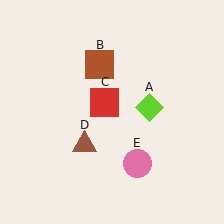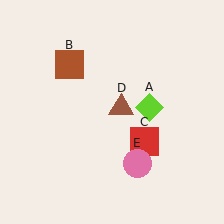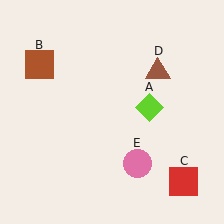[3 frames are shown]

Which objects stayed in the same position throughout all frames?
Lime diamond (object A) and pink circle (object E) remained stationary.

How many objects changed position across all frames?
3 objects changed position: brown square (object B), red square (object C), brown triangle (object D).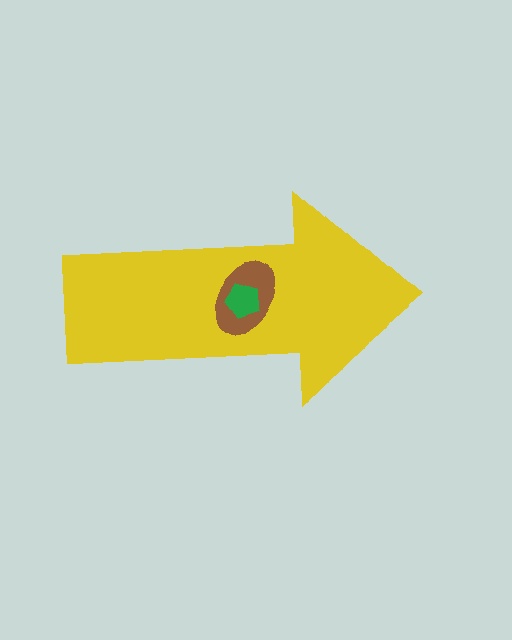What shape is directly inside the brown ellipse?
The green pentagon.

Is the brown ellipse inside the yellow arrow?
Yes.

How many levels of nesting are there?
3.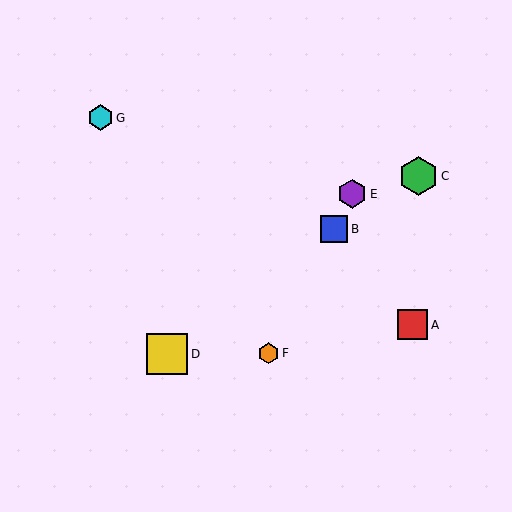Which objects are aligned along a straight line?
Objects B, E, F are aligned along a straight line.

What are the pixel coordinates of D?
Object D is at (167, 354).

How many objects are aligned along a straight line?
3 objects (B, E, F) are aligned along a straight line.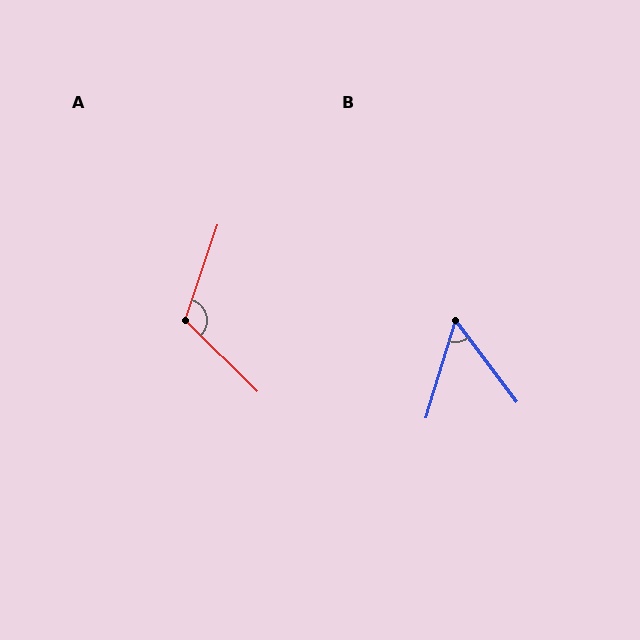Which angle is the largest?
A, at approximately 116 degrees.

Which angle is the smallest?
B, at approximately 54 degrees.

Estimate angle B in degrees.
Approximately 54 degrees.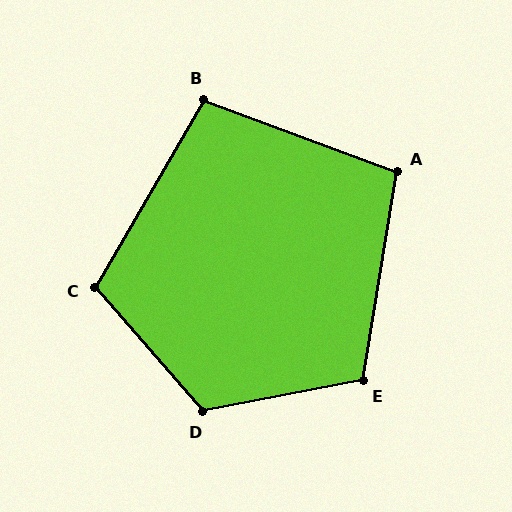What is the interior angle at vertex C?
Approximately 109 degrees (obtuse).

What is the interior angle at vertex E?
Approximately 110 degrees (obtuse).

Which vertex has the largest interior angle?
D, at approximately 120 degrees.